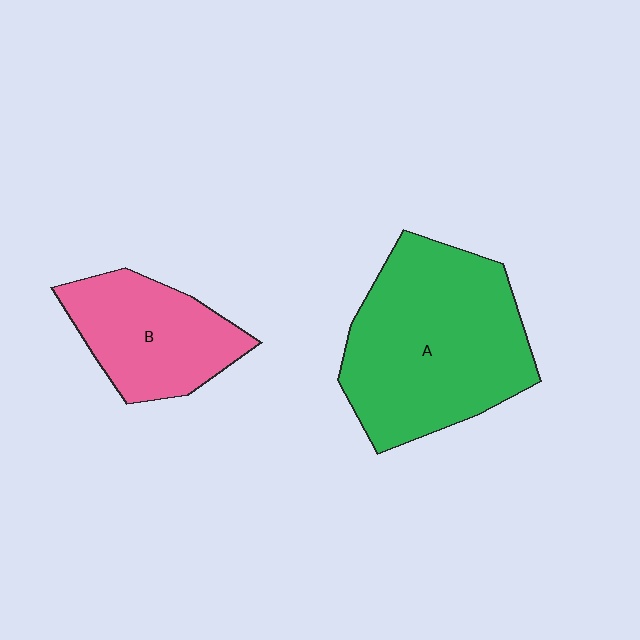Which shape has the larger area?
Shape A (green).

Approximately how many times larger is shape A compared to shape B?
Approximately 1.8 times.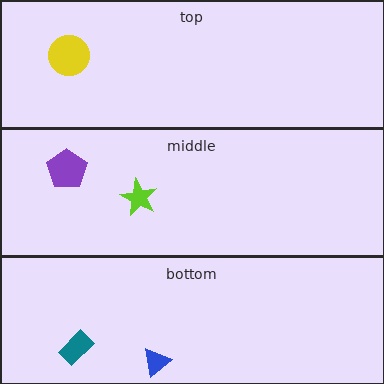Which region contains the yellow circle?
The top region.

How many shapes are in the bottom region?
2.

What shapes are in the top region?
The yellow circle.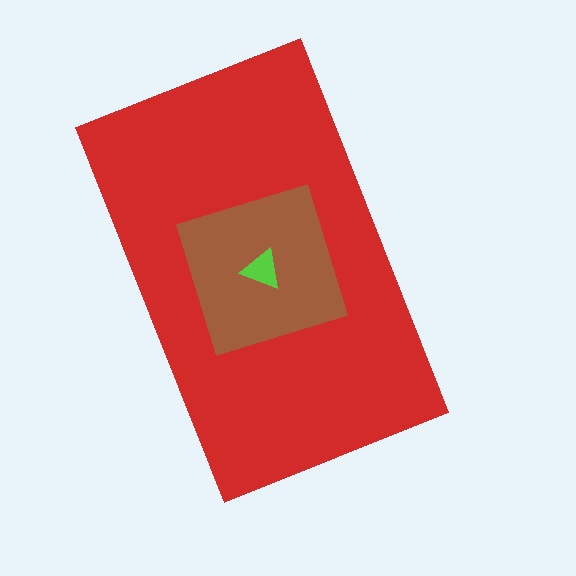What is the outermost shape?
The red rectangle.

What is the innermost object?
The lime triangle.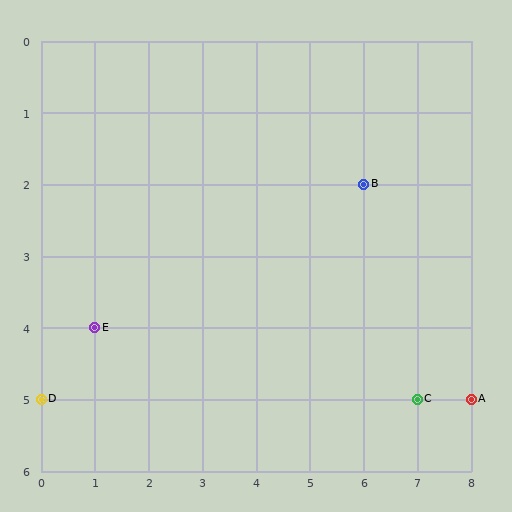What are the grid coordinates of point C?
Point C is at grid coordinates (7, 5).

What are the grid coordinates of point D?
Point D is at grid coordinates (0, 5).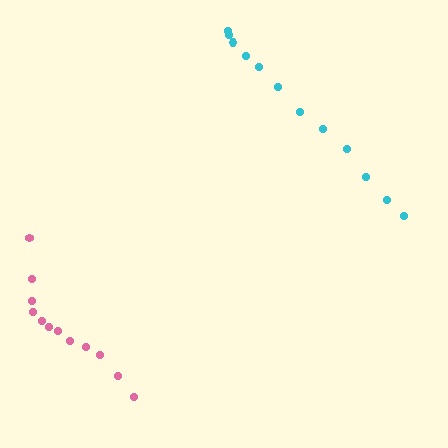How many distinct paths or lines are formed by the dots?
There are 2 distinct paths.